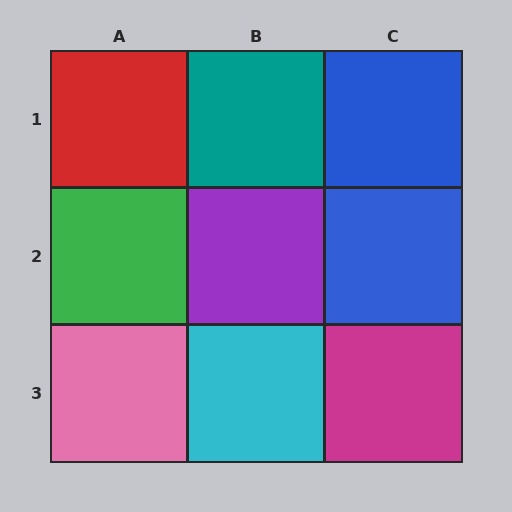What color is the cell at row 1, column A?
Red.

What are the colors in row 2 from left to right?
Green, purple, blue.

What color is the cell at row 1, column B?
Teal.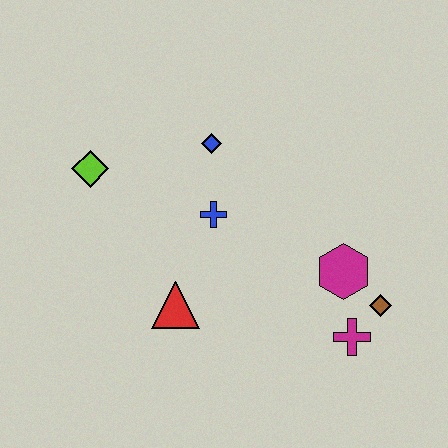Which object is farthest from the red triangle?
The brown diamond is farthest from the red triangle.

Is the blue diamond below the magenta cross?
No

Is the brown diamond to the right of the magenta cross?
Yes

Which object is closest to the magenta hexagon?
The brown diamond is closest to the magenta hexagon.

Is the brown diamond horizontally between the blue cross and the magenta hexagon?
No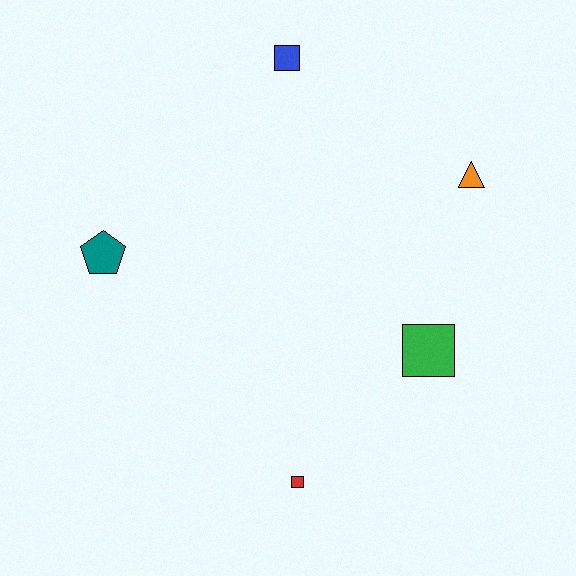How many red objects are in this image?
There is 1 red object.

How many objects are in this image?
There are 5 objects.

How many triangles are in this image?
There is 1 triangle.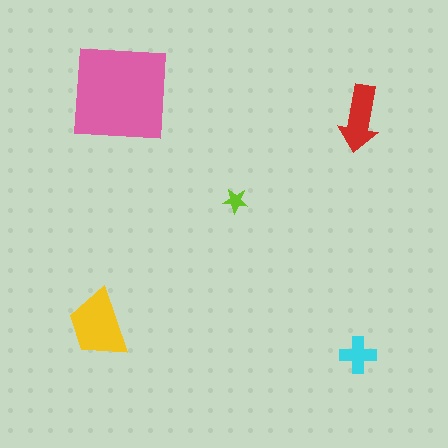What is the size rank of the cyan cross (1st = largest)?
4th.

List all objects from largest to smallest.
The pink square, the yellow trapezoid, the red arrow, the cyan cross, the lime star.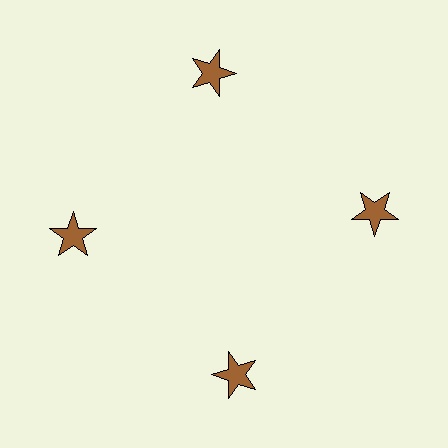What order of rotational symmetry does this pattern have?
This pattern has 4-fold rotational symmetry.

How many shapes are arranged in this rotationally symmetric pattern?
There are 4 shapes, arranged in 4 groups of 1.